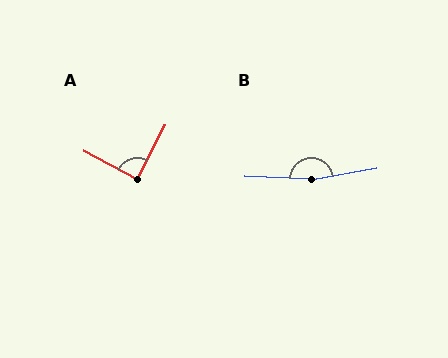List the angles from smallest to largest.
A (90°), B (168°).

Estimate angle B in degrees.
Approximately 168 degrees.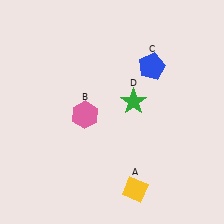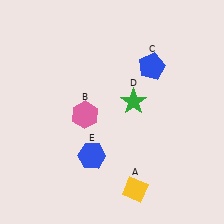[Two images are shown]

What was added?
A blue hexagon (E) was added in Image 2.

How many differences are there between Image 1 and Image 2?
There is 1 difference between the two images.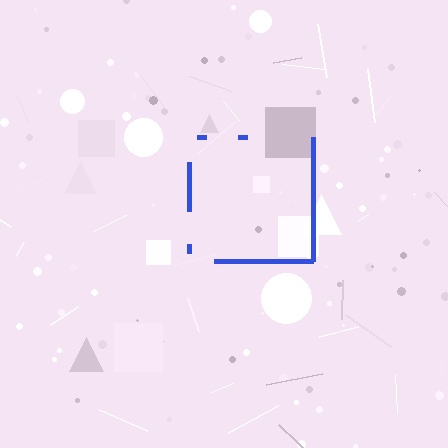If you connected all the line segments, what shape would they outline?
They would outline a square.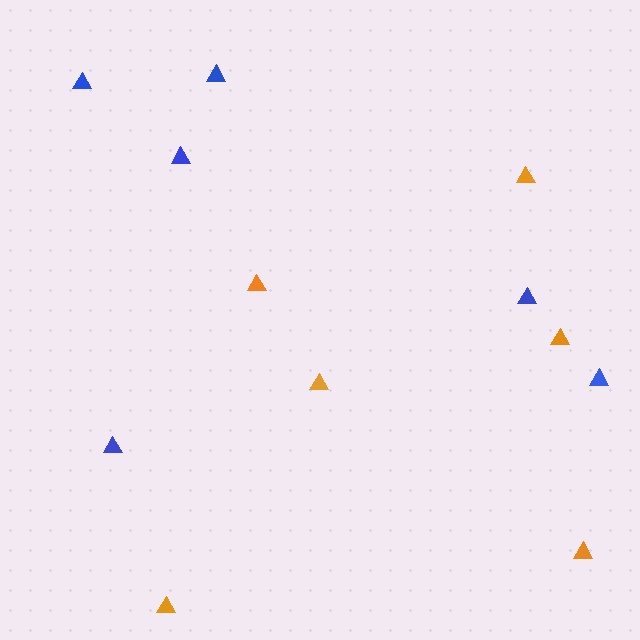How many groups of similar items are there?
There are 2 groups: one group of orange triangles (6) and one group of blue triangles (6).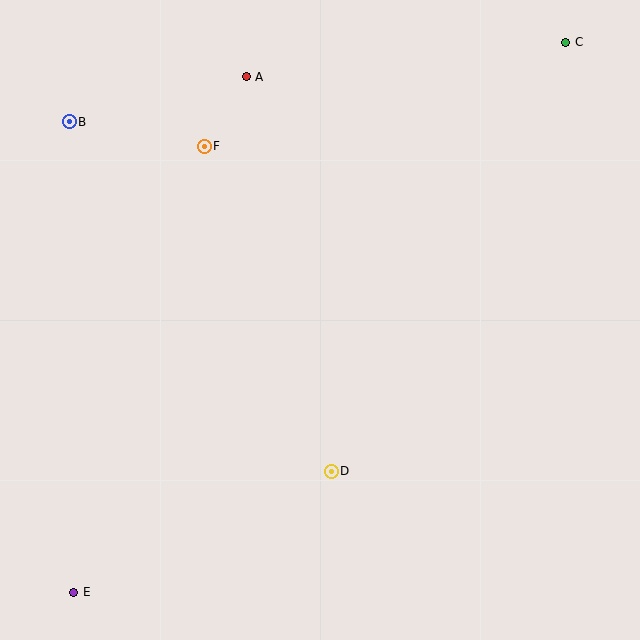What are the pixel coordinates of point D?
Point D is at (331, 471).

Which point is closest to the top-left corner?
Point B is closest to the top-left corner.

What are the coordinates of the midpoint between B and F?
The midpoint between B and F is at (137, 134).